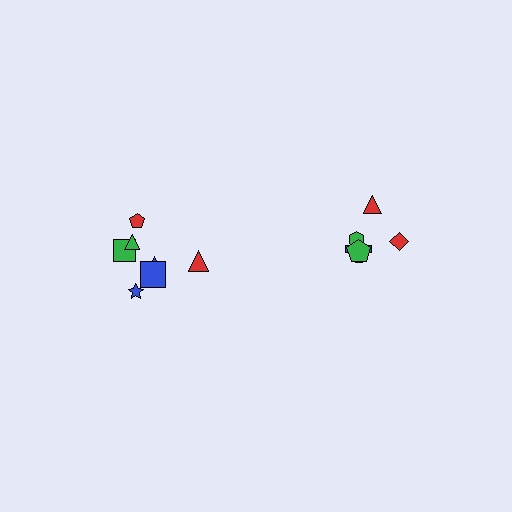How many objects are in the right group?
There are 5 objects.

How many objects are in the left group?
There are 7 objects.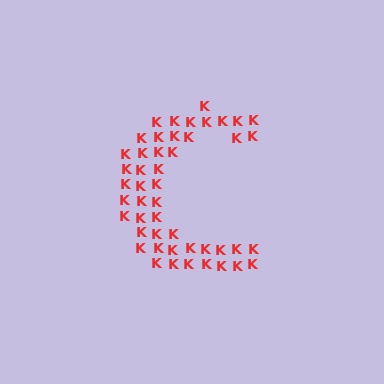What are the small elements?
The small elements are letter K's.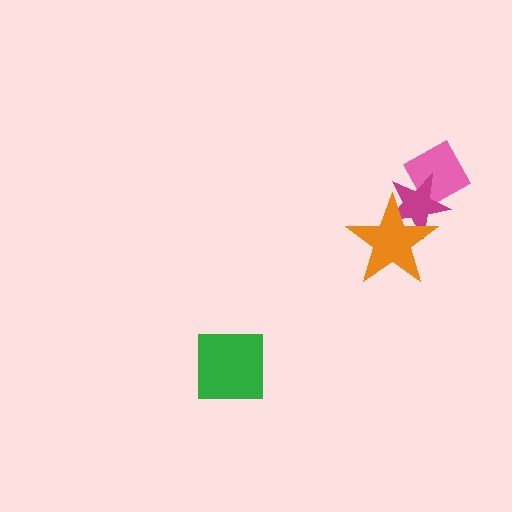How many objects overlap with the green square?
0 objects overlap with the green square.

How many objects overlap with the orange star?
1 object overlaps with the orange star.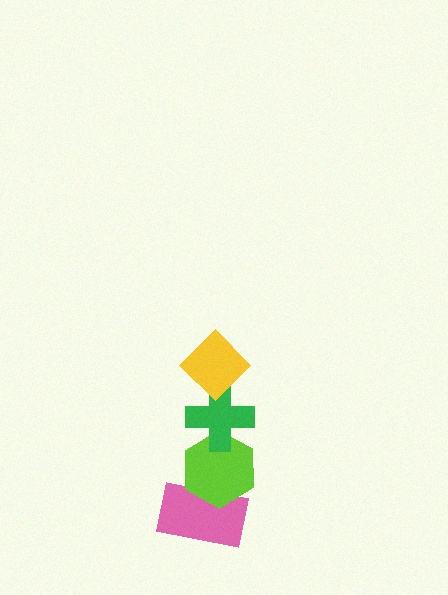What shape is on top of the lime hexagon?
The green cross is on top of the lime hexagon.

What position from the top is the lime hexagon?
The lime hexagon is 3rd from the top.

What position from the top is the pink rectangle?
The pink rectangle is 4th from the top.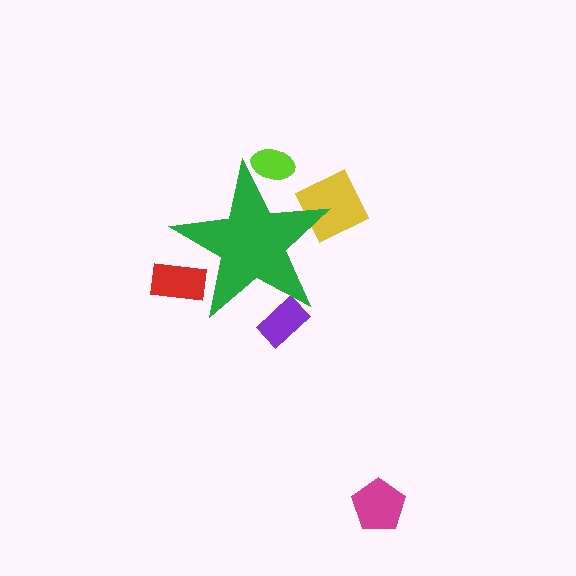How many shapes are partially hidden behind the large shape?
4 shapes are partially hidden.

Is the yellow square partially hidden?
Yes, the yellow square is partially hidden behind the green star.